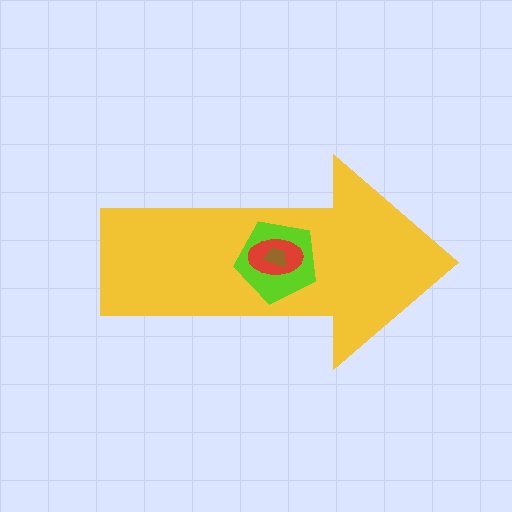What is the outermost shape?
The yellow arrow.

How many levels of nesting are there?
4.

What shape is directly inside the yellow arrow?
The lime pentagon.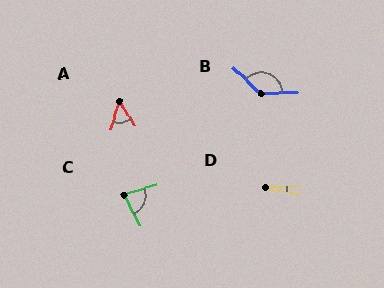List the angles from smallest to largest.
D (16°), A (47°), C (80°), B (136°).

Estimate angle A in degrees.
Approximately 47 degrees.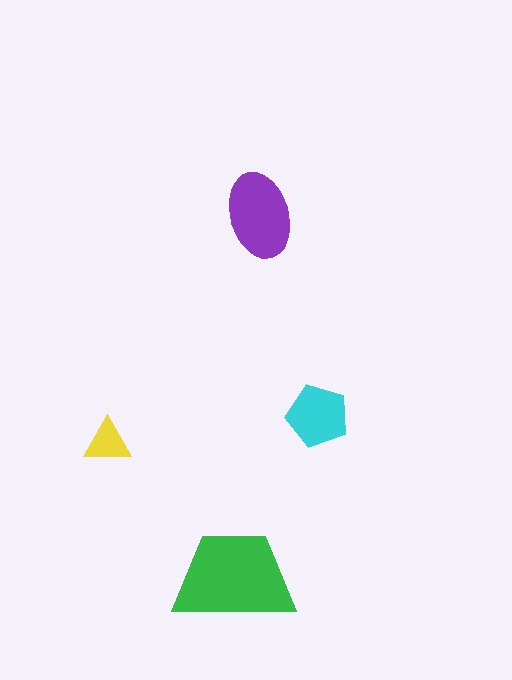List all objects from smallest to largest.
The yellow triangle, the cyan pentagon, the purple ellipse, the green trapezoid.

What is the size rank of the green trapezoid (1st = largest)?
1st.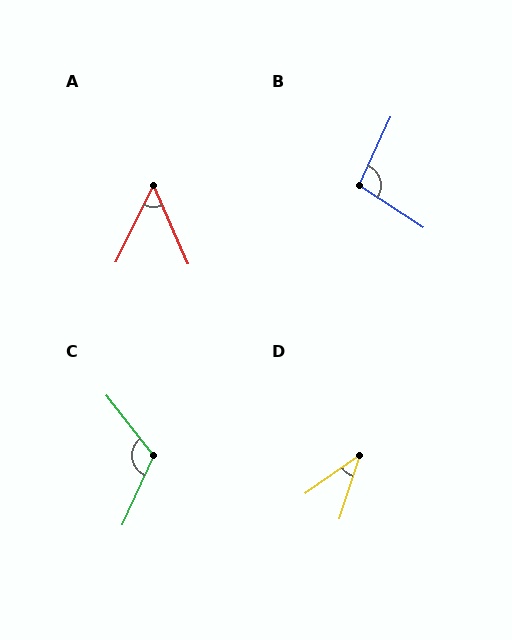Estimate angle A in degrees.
Approximately 50 degrees.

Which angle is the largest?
C, at approximately 117 degrees.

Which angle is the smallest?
D, at approximately 36 degrees.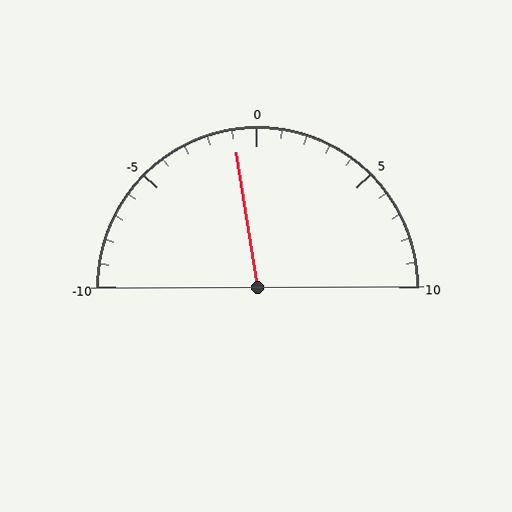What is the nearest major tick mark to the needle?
The nearest major tick mark is 0.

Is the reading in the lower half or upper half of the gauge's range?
The reading is in the lower half of the range (-10 to 10).